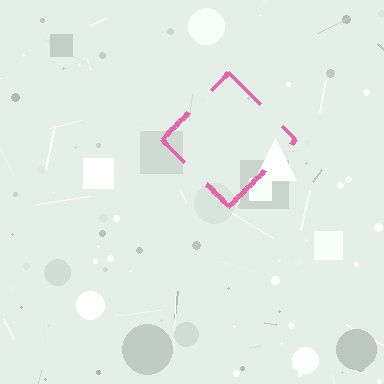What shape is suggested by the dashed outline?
The dashed outline suggests a diamond.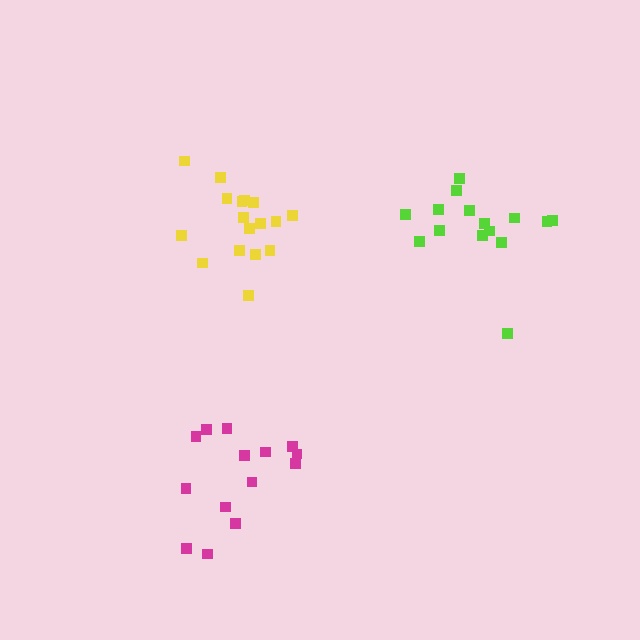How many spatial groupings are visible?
There are 3 spatial groupings.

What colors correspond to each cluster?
The clusters are colored: yellow, lime, magenta.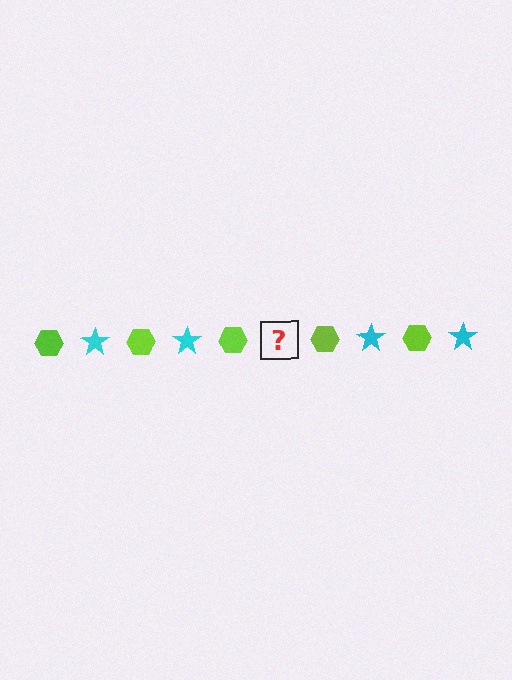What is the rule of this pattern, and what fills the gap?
The rule is that the pattern alternates between lime hexagon and cyan star. The gap should be filled with a cyan star.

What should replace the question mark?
The question mark should be replaced with a cyan star.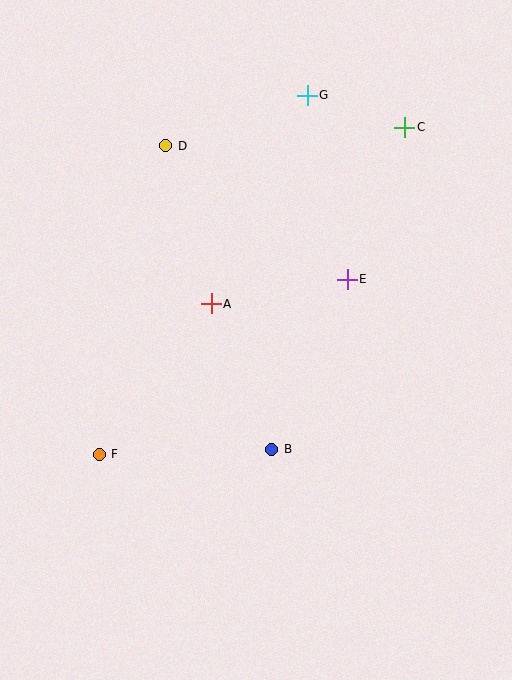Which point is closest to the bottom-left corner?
Point F is closest to the bottom-left corner.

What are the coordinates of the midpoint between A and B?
The midpoint between A and B is at (242, 377).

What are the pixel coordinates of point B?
Point B is at (272, 449).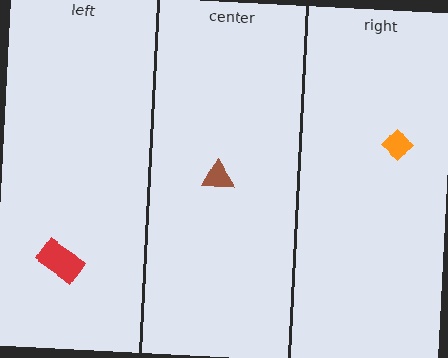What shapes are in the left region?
The red rectangle.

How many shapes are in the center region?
1.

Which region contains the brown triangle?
The center region.